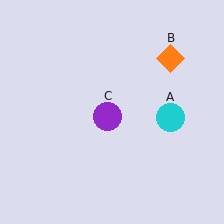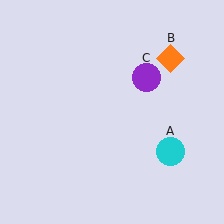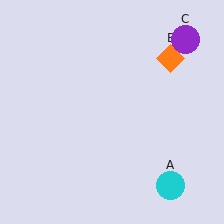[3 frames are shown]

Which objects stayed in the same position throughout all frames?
Orange diamond (object B) remained stationary.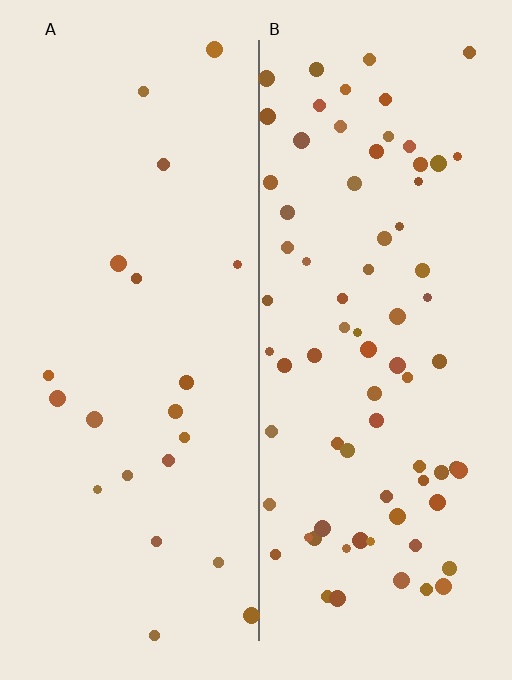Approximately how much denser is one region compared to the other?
Approximately 3.6× — region B over region A.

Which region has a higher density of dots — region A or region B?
B (the right).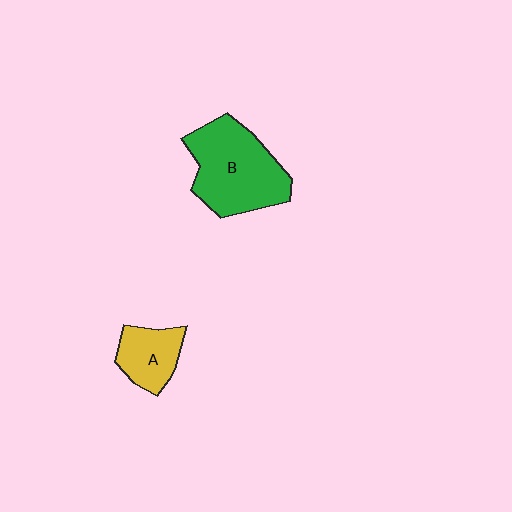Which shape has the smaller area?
Shape A (yellow).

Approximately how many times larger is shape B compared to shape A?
Approximately 2.1 times.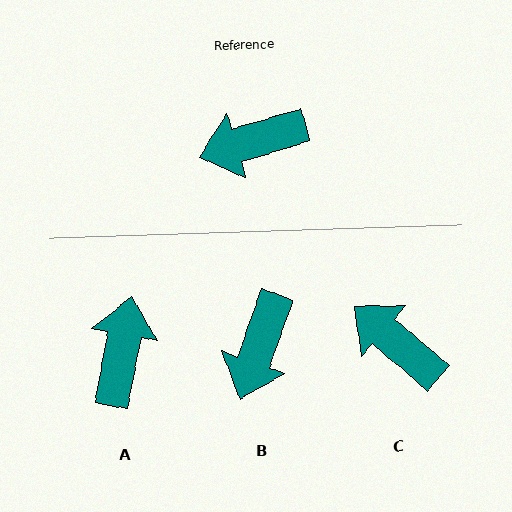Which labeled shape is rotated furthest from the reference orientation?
A, about 117 degrees away.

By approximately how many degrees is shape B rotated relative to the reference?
Approximately 54 degrees counter-clockwise.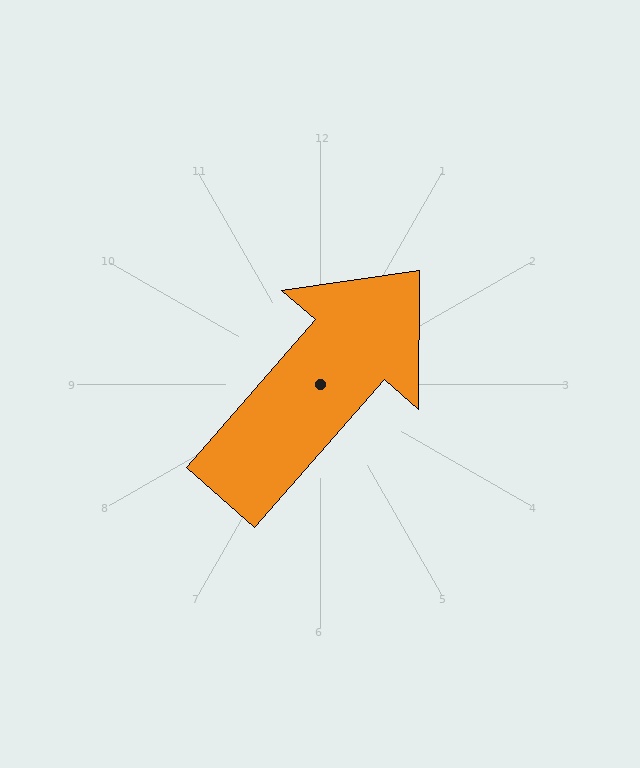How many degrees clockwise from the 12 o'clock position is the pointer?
Approximately 41 degrees.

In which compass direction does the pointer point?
Northeast.